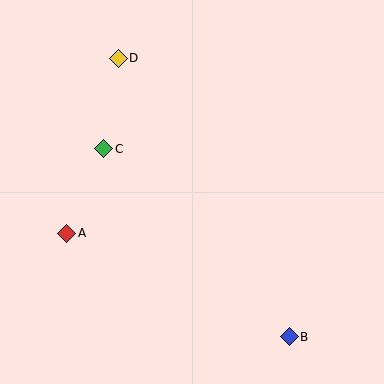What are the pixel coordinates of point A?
Point A is at (67, 233).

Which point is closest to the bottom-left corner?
Point A is closest to the bottom-left corner.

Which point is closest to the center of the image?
Point C at (104, 149) is closest to the center.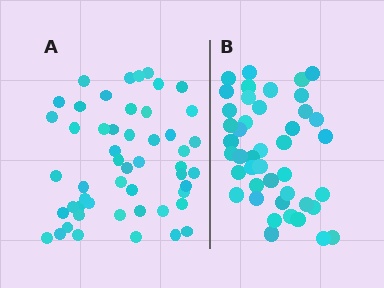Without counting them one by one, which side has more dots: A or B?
Region A (the left region) has more dots.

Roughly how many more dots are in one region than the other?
Region A has roughly 8 or so more dots than region B.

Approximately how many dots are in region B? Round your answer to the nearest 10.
About 40 dots. (The exact count is 43, which rounds to 40.)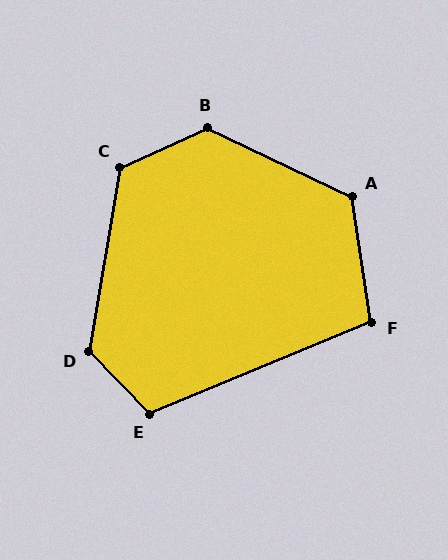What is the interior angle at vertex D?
Approximately 126 degrees (obtuse).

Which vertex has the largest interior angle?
B, at approximately 130 degrees.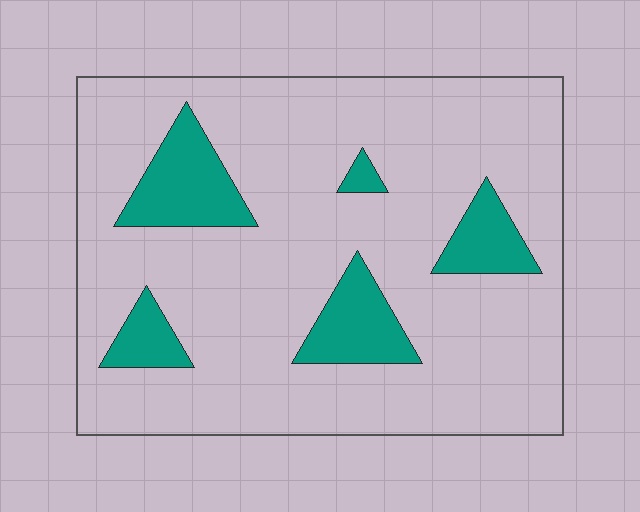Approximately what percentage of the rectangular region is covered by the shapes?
Approximately 15%.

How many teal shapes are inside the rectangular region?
5.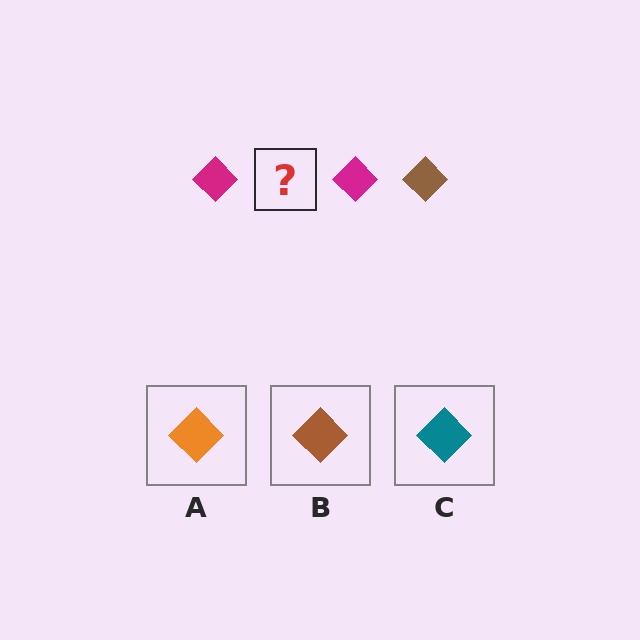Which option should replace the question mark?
Option B.